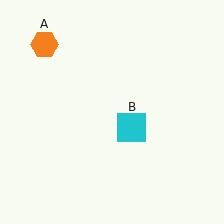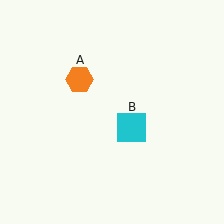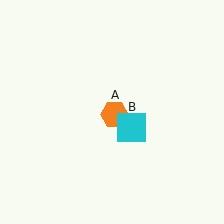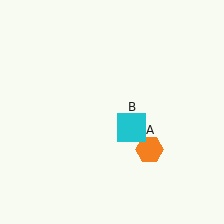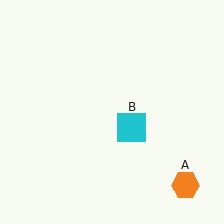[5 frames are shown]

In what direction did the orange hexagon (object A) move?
The orange hexagon (object A) moved down and to the right.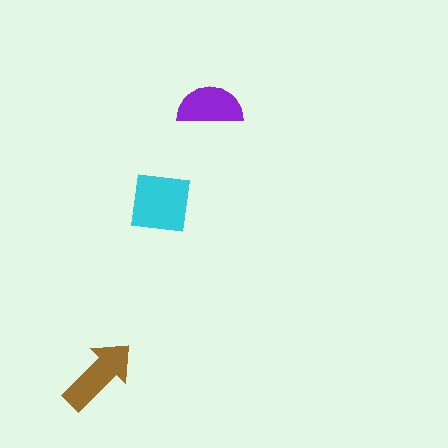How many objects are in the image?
There are 3 objects in the image.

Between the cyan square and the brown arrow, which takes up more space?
The cyan square.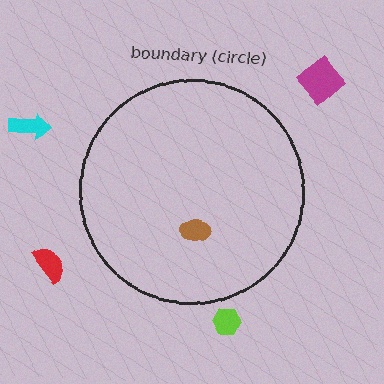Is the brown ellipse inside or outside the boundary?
Inside.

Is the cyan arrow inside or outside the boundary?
Outside.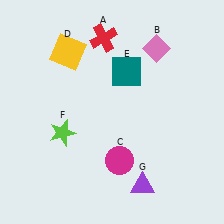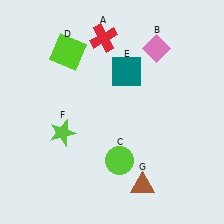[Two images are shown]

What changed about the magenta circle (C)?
In Image 1, C is magenta. In Image 2, it changed to lime.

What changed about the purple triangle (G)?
In Image 1, G is purple. In Image 2, it changed to brown.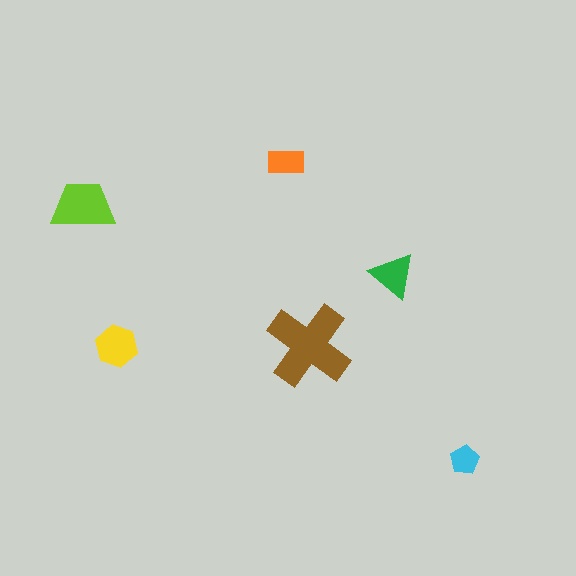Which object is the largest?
The brown cross.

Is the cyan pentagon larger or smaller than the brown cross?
Smaller.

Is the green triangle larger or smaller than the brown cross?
Smaller.